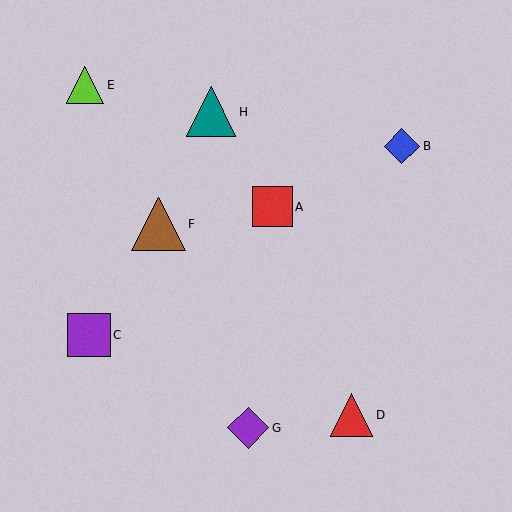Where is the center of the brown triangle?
The center of the brown triangle is at (158, 224).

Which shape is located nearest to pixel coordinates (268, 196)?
The red square (labeled A) at (272, 207) is nearest to that location.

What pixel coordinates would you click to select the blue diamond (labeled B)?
Click at (402, 146) to select the blue diamond B.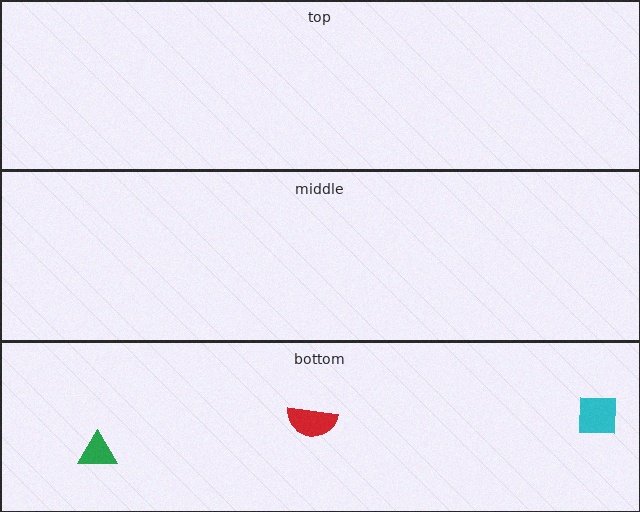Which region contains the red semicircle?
The bottom region.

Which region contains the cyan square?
The bottom region.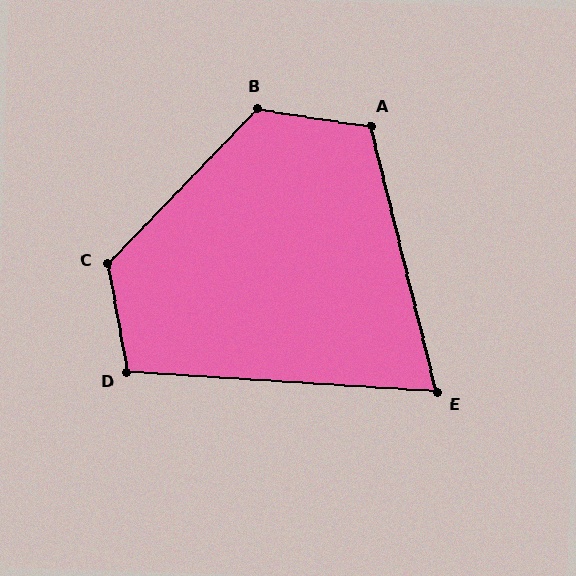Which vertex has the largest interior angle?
C, at approximately 126 degrees.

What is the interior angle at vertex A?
Approximately 113 degrees (obtuse).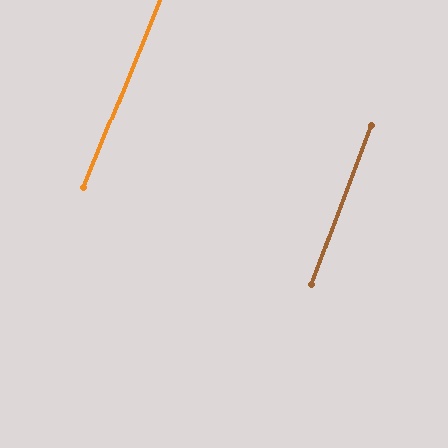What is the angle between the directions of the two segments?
Approximately 1 degree.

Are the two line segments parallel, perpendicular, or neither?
Parallel — their directions differ by only 1.3°.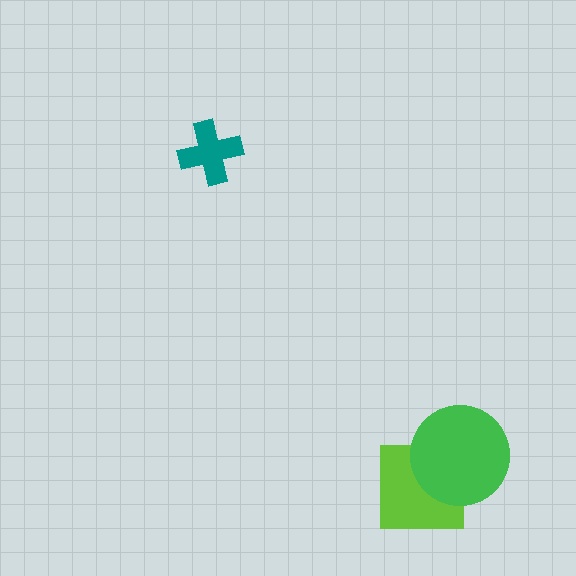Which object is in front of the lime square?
The green circle is in front of the lime square.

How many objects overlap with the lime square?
1 object overlaps with the lime square.